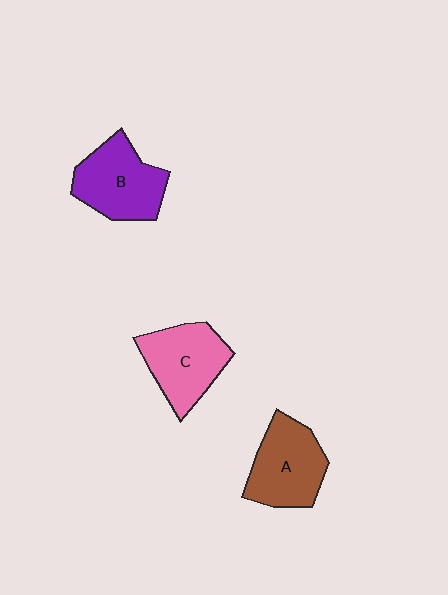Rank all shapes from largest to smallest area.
From largest to smallest: B (purple), A (brown), C (pink).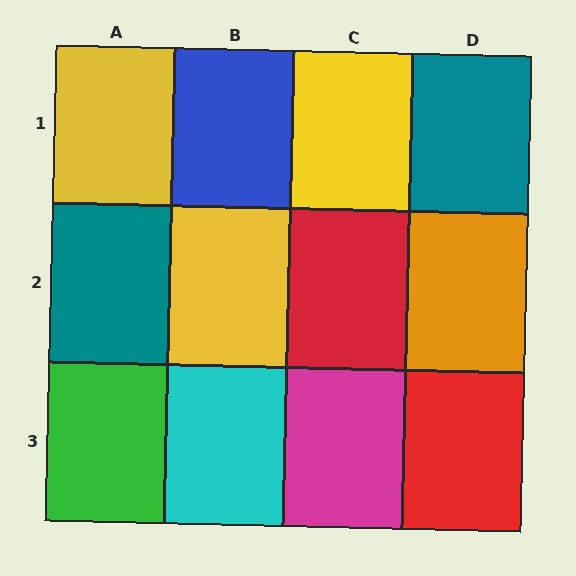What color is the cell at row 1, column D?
Teal.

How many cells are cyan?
1 cell is cyan.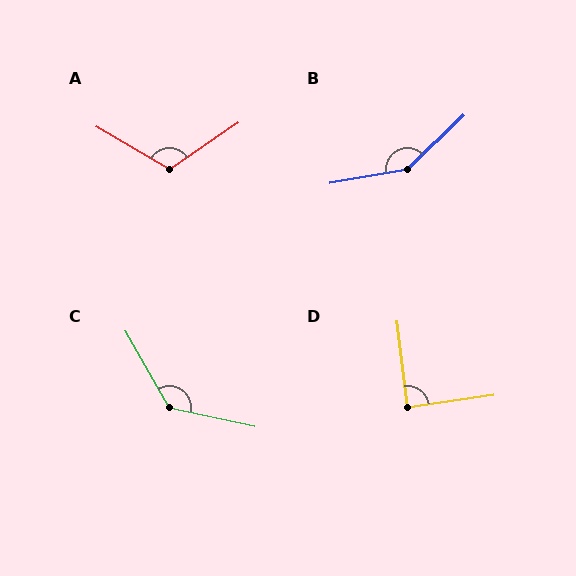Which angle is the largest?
B, at approximately 145 degrees.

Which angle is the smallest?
D, at approximately 89 degrees.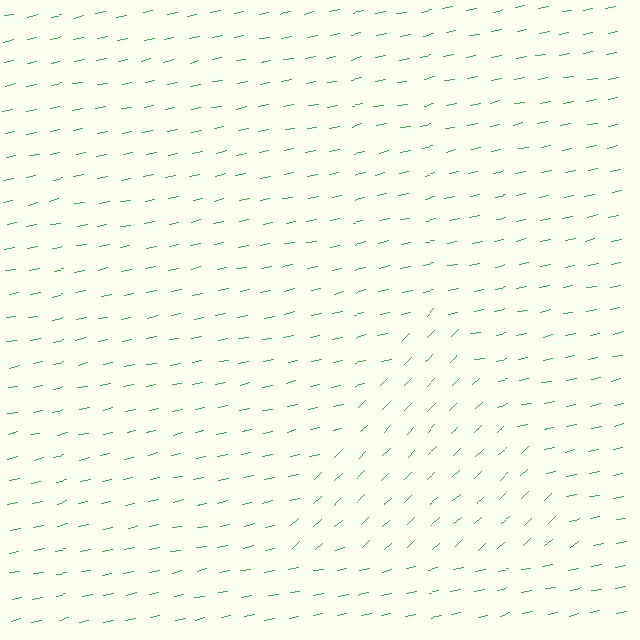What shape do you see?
I see a triangle.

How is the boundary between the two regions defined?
The boundary is defined purely by a change in line orientation (approximately 32 degrees difference). All lines are the same color and thickness.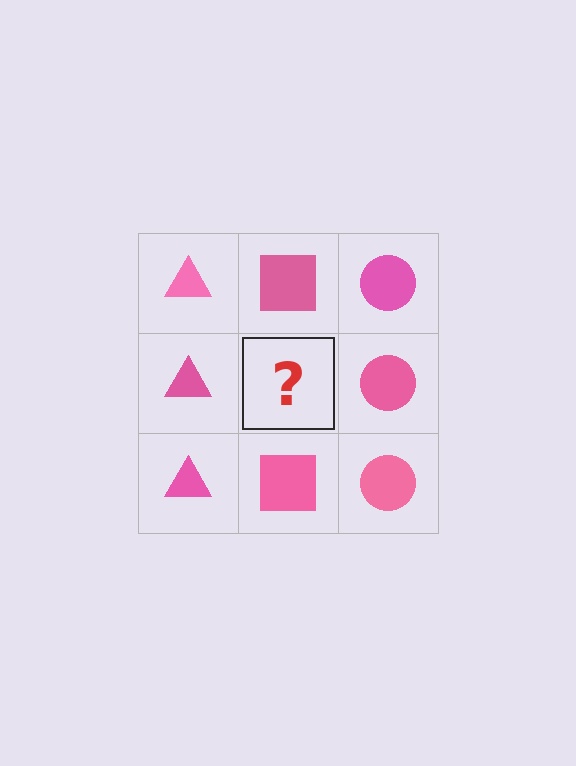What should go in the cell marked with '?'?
The missing cell should contain a pink square.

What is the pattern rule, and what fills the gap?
The rule is that each column has a consistent shape. The gap should be filled with a pink square.